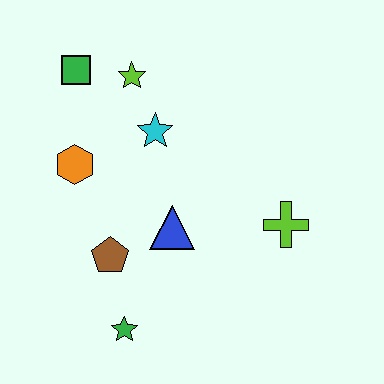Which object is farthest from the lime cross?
The green square is farthest from the lime cross.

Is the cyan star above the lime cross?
Yes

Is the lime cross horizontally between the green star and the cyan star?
No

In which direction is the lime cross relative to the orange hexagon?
The lime cross is to the right of the orange hexagon.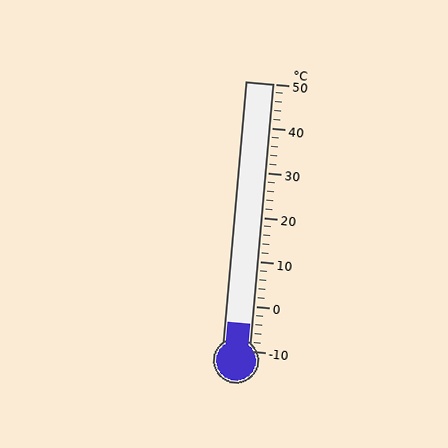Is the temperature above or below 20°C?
The temperature is below 20°C.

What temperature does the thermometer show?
The thermometer shows approximately -4°C.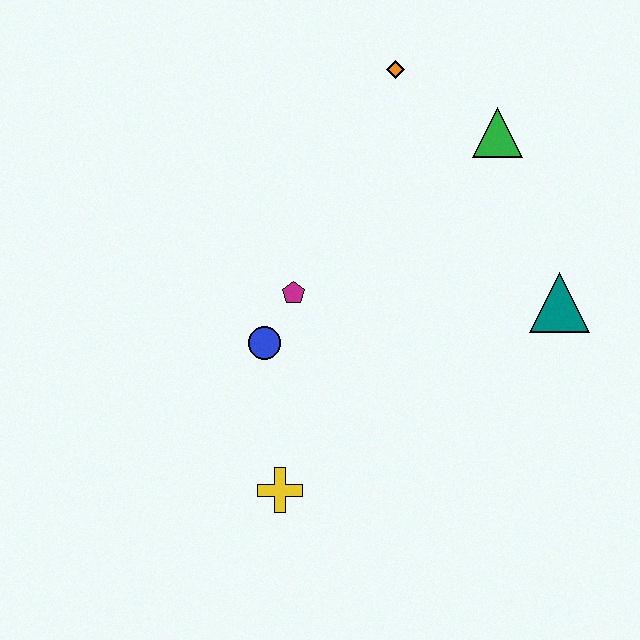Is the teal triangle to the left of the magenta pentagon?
No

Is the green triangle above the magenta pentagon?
Yes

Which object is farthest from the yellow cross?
The orange diamond is farthest from the yellow cross.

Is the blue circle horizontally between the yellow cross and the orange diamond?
No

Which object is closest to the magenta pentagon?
The blue circle is closest to the magenta pentagon.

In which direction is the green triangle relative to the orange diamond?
The green triangle is to the right of the orange diamond.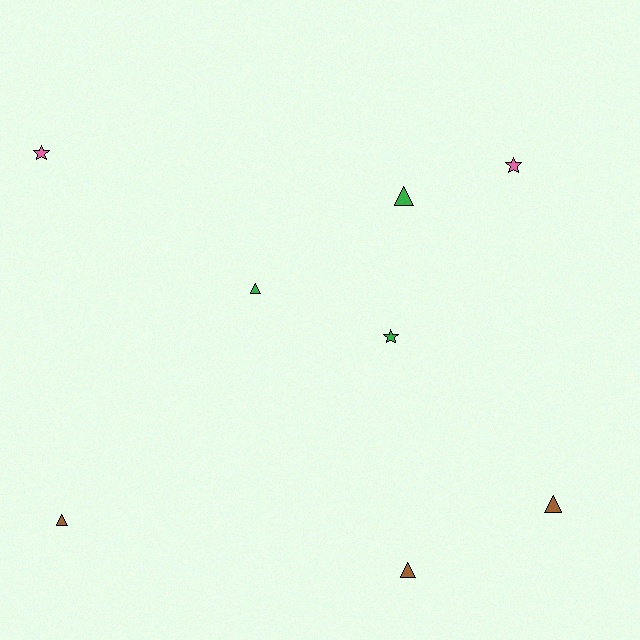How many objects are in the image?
There are 8 objects.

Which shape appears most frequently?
Triangle, with 5 objects.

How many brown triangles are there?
There are 3 brown triangles.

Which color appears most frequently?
Brown, with 3 objects.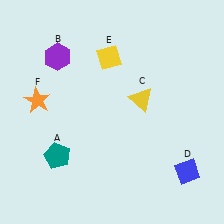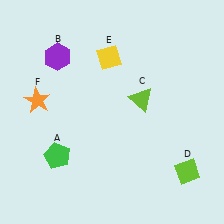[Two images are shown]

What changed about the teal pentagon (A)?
In Image 1, A is teal. In Image 2, it changed to green.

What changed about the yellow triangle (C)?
In Image 1, C is yellow. In Image 2, it changed to lime.